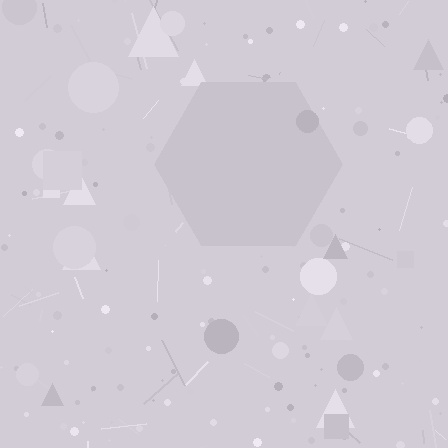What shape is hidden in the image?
A hexagon is hidden in the image.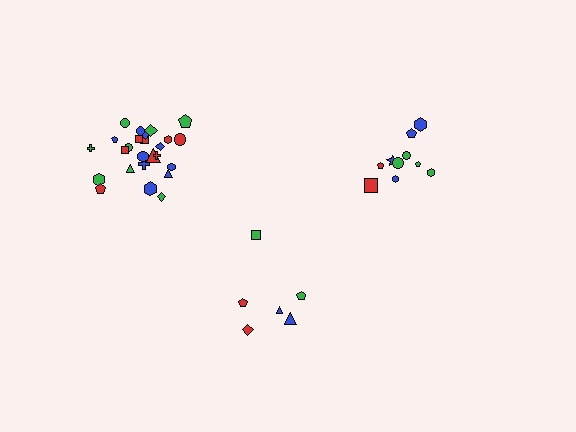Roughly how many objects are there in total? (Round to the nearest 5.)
Roughly 40 objects in total.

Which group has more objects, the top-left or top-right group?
The top-left group.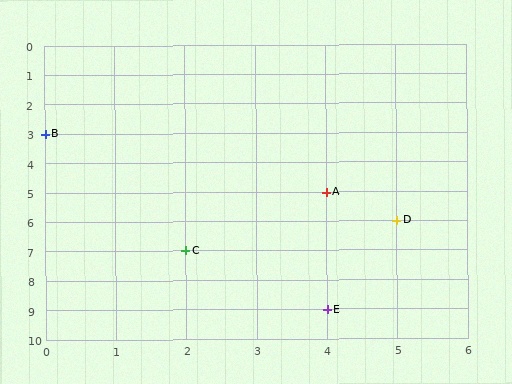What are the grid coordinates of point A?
Point A is at grid coordinates (4, 5).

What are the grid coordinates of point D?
Point D is at grid coordinates (5, 6).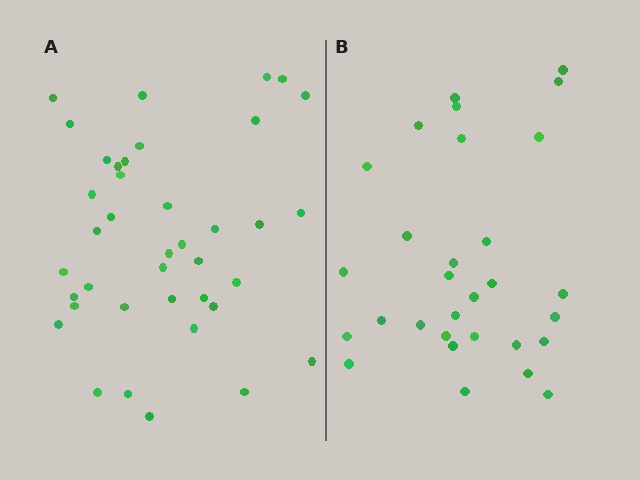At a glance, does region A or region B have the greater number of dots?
Region A (the left region) has more dots.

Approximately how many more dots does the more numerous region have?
Region A has roughly 8 or so more dots than region B.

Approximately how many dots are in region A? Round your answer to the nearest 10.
About 40 dots. (The exact count is 39, which rounds to 40.)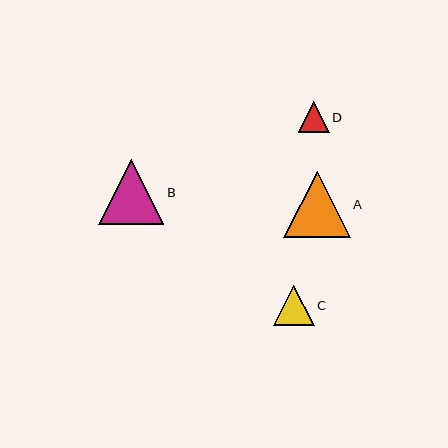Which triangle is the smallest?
Triangle D is the smallest with a size of approximately 31 pixels.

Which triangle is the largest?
Triangle A is the largest with a size of approximately 66 pixels.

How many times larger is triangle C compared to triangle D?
Triangle C is approximately 1.3 times the size of triangle D.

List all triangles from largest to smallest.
From largest to smallest: A, B, C, D.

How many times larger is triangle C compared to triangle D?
Triangle C is approximately 1.3 times the size of triangle D.